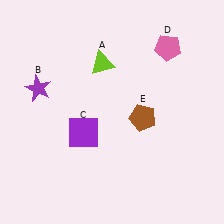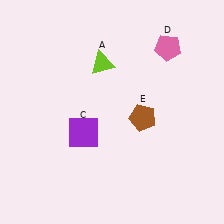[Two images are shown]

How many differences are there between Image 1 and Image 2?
There is 1 difference between the two images.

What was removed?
The purple star (B) was removed in Image 2.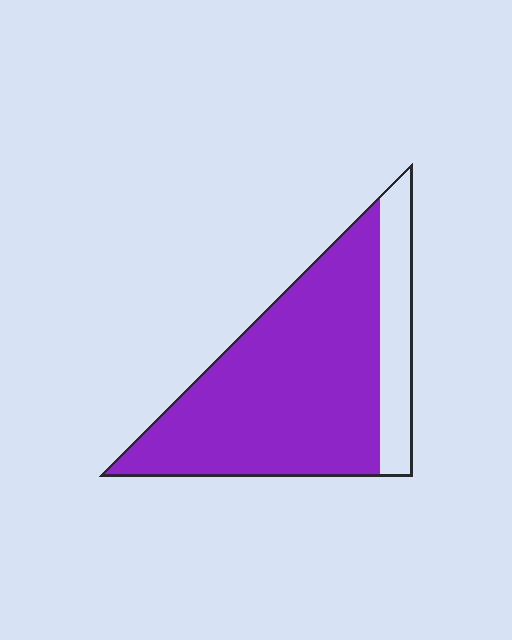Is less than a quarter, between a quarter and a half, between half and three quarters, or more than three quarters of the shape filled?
More than three quarters.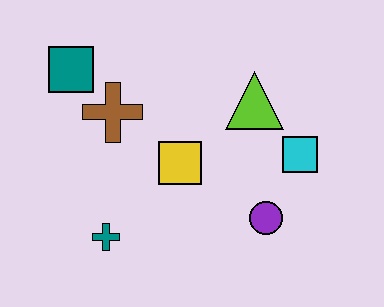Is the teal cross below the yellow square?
Yes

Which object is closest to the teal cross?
The yellow square is closest to the teal cross.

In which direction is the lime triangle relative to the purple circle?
The lime triangle is above the purple circle.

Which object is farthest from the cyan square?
The teal square is farthest from the cyan square.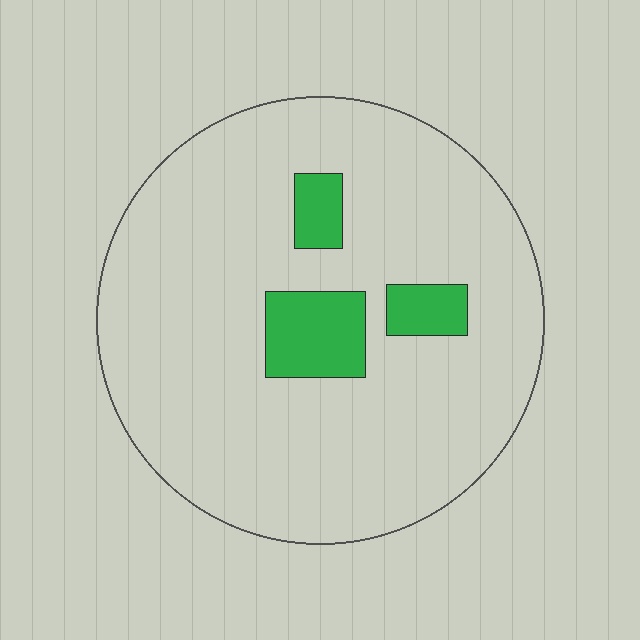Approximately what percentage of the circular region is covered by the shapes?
Approximately 10%.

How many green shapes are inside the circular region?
3.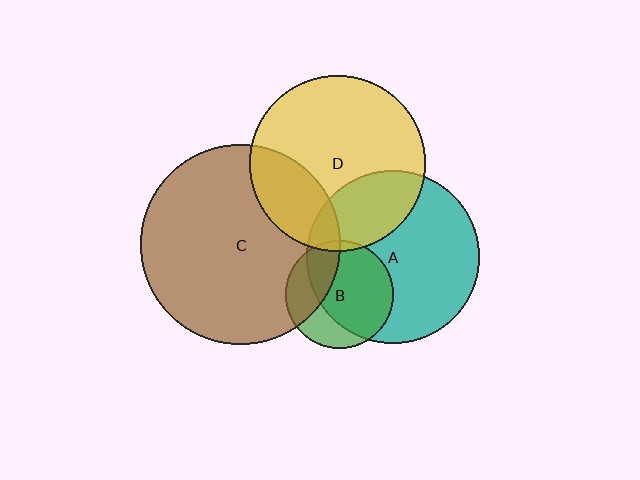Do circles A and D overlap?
Yes.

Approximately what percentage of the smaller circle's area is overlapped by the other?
Approximately 25%.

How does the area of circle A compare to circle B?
Approximately 2.6 times.